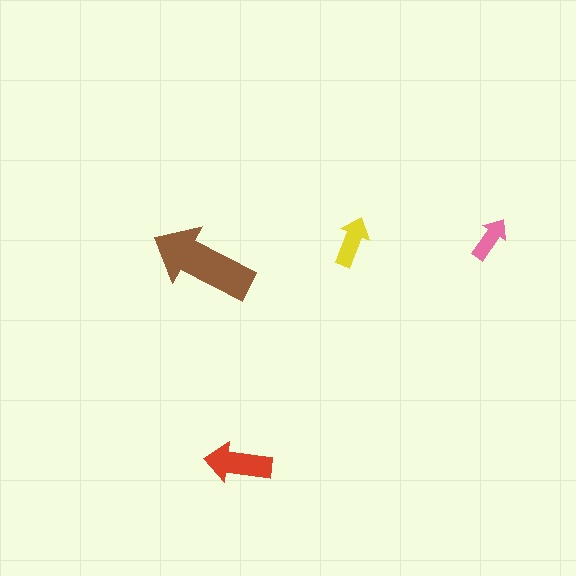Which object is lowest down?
The red arrow is bottommost.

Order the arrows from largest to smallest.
the brown one, the red one, the yellow one, the pink one.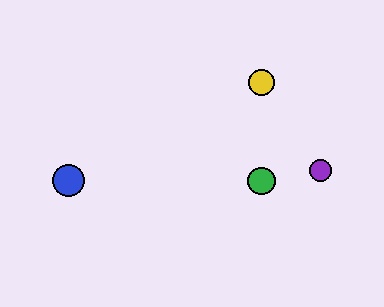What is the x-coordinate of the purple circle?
The purple circle is at x≈321.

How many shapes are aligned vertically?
3 shapes (the red circle, the green circle, the yellow circle) are aligned vertically.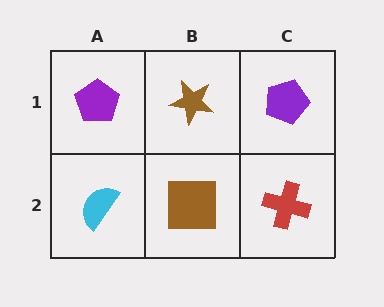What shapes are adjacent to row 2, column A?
A purple pentagon (row 1, column A), a brown square (row 2, column B).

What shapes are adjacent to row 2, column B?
A brown star (row 1, column B), a cyan semicircle (row 2, column A), a red cross (row 2, column C).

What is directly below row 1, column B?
A brown square.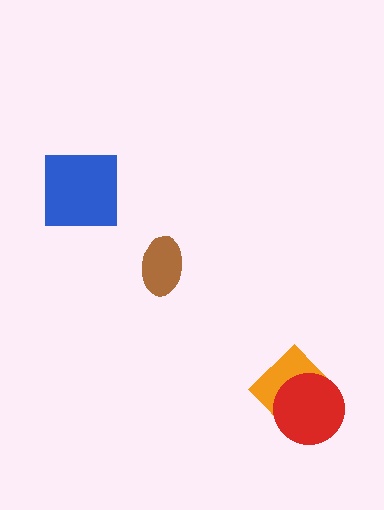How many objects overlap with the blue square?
0 objects overlap with the blue square.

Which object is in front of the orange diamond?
The red circle is in front of the orange diamond.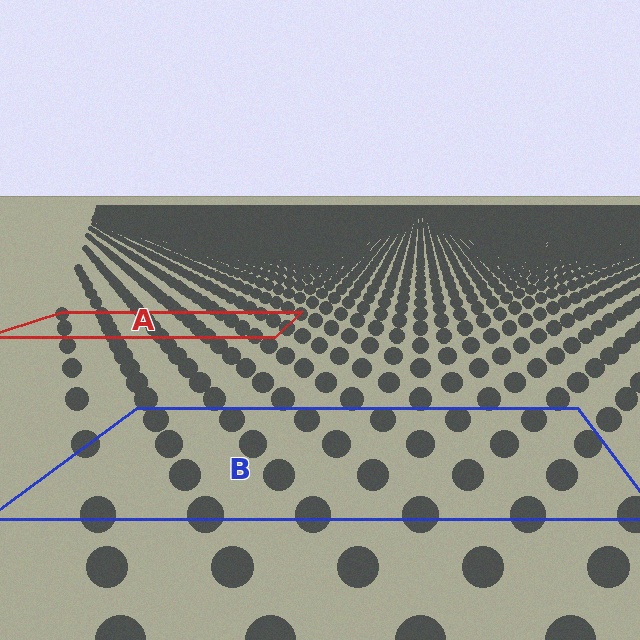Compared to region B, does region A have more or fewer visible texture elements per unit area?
Region A has more texture elements per unit area — they are packed more densely because it is farther away.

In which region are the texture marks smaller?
The texture marks are smaller in region A, because it is farther away.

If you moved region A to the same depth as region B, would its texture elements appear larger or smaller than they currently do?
They would appear larger. At a closer depth, the same texture elements are projected at a bigger on-screen size.